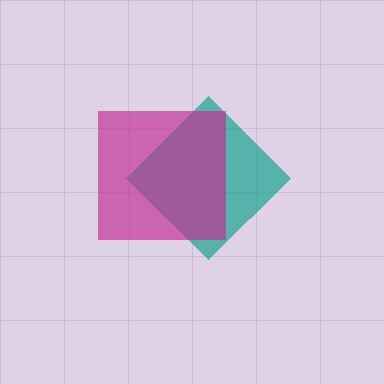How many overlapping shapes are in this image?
There are 2 overlapping shapes in the image.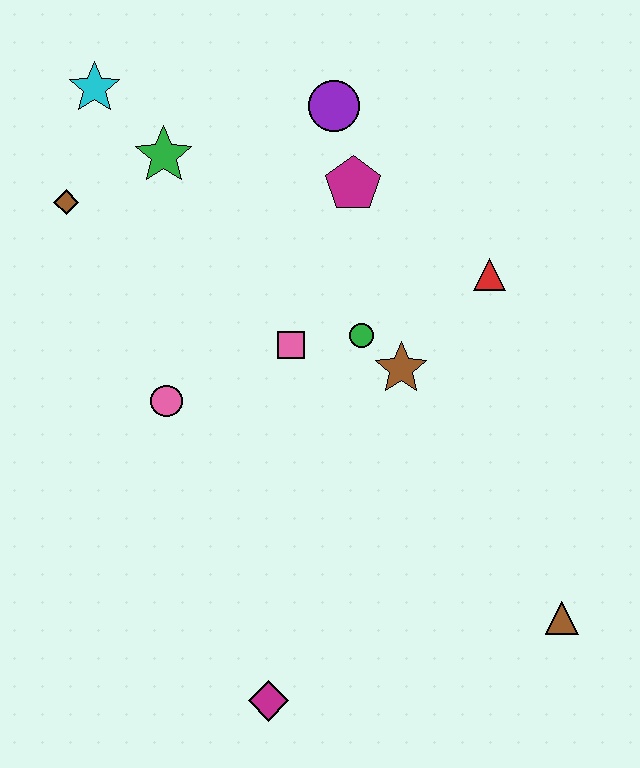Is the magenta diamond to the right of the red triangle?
No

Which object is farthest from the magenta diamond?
The cyan star is farthest from the magenta diamond.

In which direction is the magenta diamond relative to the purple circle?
The magenta diamond is below the purple circle.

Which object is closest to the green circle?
The brown star is closest to the green circle.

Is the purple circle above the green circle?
Yes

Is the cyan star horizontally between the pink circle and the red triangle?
No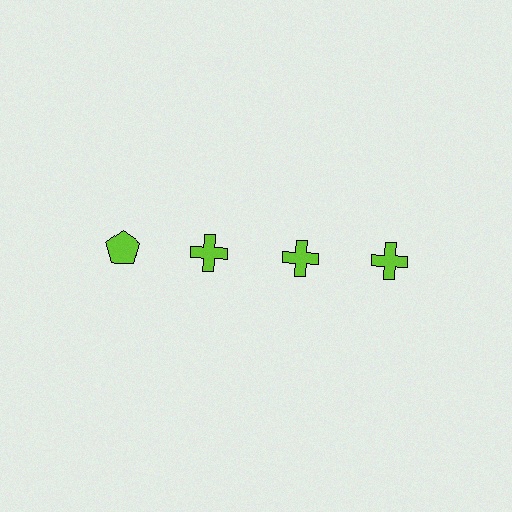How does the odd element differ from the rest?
It has a different shape: pentagon instead of cross.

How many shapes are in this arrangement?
There are 4 shapes arranged in a grid pattern.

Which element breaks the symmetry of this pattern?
The lime pentagon in the top row, leftmost column breaks the symmetry. All other shapes are lime crosses.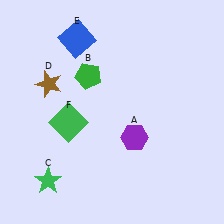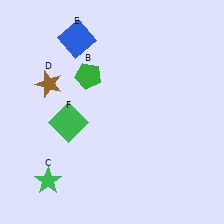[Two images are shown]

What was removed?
The purple hexagon (A) was removed in Image 2.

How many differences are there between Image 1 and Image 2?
There is 1 difference between the two images.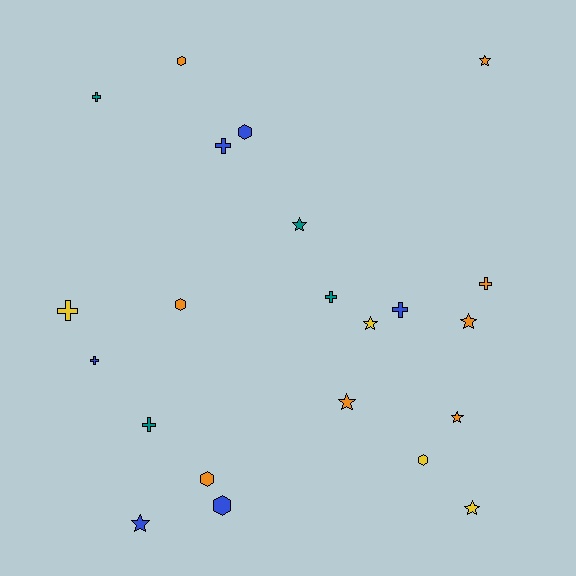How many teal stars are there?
There is 1 teal star.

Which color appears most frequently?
Orange, with 8 objects.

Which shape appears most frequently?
Star, with 8 objects.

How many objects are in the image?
There are 22 objects.